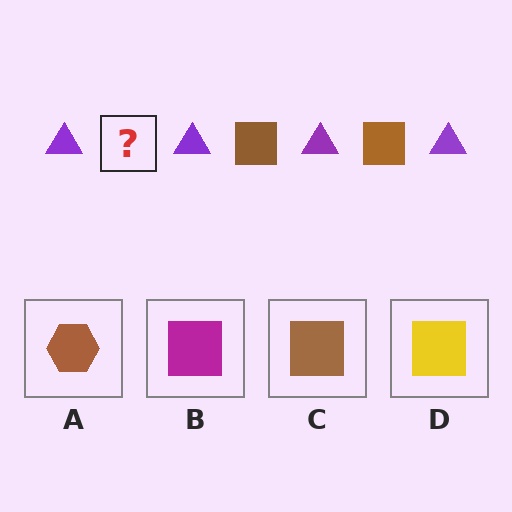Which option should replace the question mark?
Option C.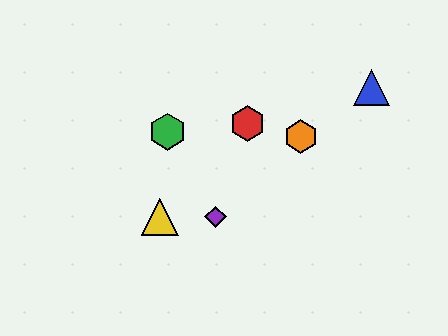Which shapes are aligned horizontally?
The yellow triangle, the purple diamond are aligned horizontally.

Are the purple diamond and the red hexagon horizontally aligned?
No, the purple diamond is at y≈217 and the red hexagon is at y≈123.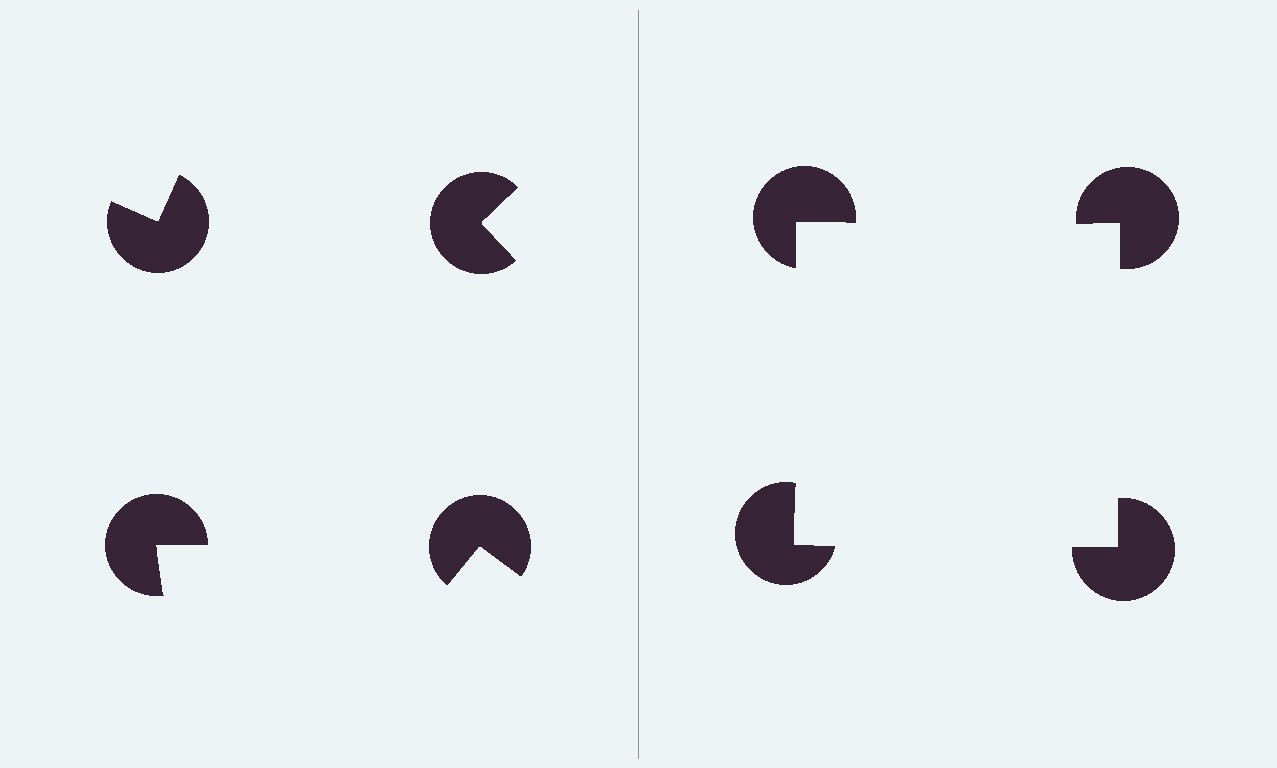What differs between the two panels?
The pac-man discs are positioned identically on both sides; only the wedge orientations differ. On the right they align to a square; on the left they are misaligned.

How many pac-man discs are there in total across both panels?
8 — 4 on each side.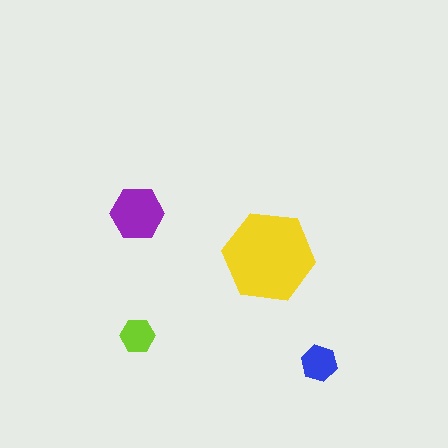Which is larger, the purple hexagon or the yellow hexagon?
The yellow one.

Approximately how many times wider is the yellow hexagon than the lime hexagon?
About 2.5 times wider.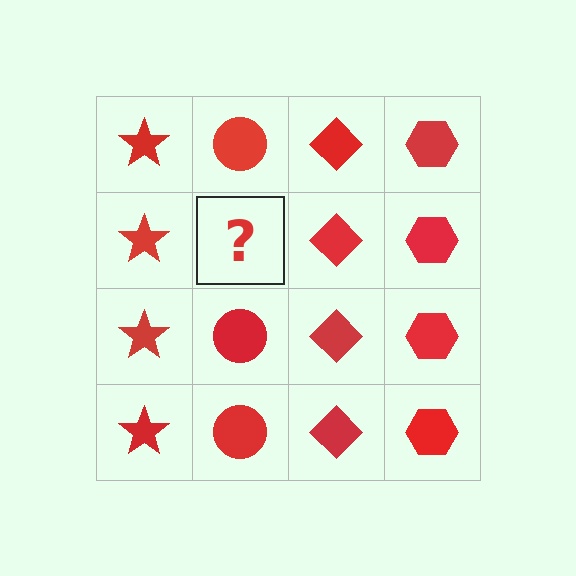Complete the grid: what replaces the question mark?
The question mark should be replaced with a red circle.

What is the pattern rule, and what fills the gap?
The rule is that each column has a consistent shape. The gap should be filled with a red circle.